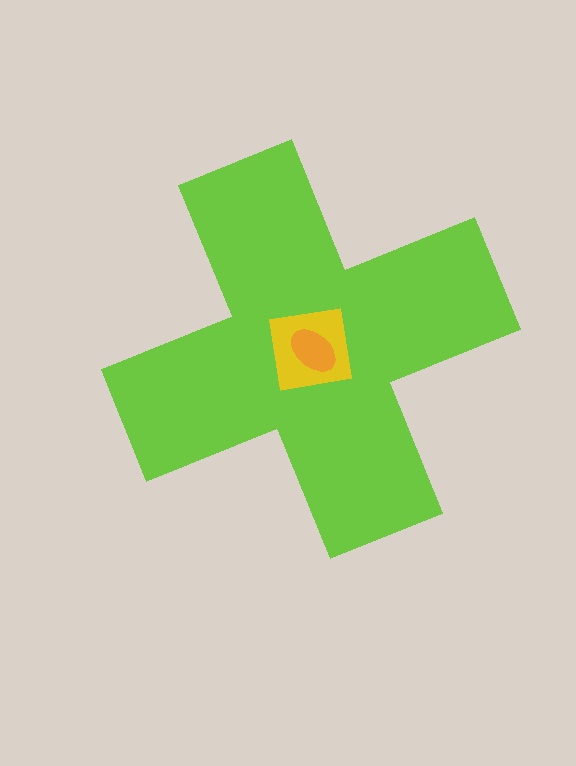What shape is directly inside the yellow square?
The orange ellipse.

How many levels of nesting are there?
3.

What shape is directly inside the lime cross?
The yellow square.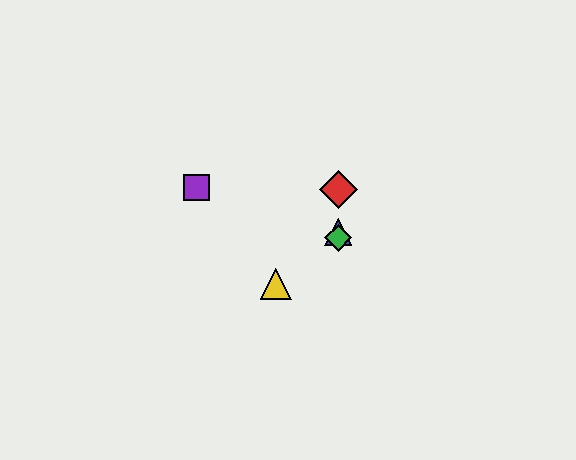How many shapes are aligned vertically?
3 shapes (the red diamond, the blue triangle, the green diamond) are aligned vertically.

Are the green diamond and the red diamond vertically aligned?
Yes, both are at x≈338.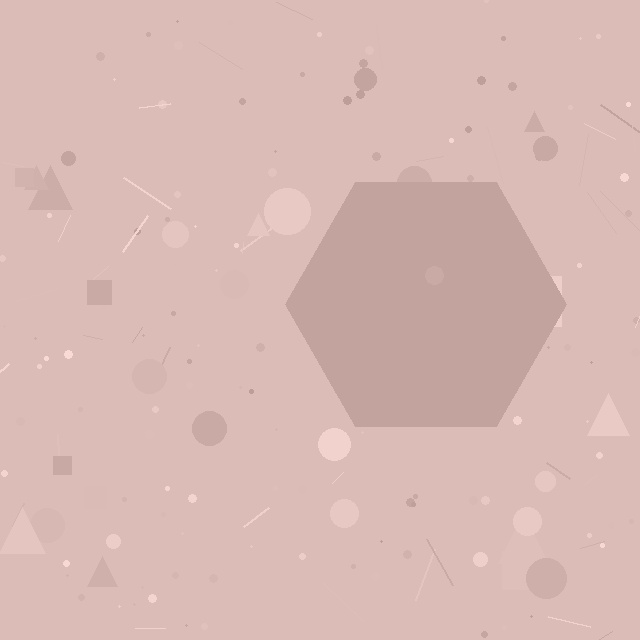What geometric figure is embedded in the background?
A hexagon is embedded in the background.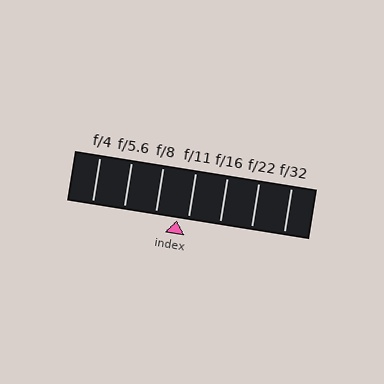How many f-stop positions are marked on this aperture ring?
There are 7 f-stop positions marked.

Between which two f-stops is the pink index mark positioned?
The index mark is between f/8 and f/11.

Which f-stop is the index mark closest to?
The index mark is closest to f/11.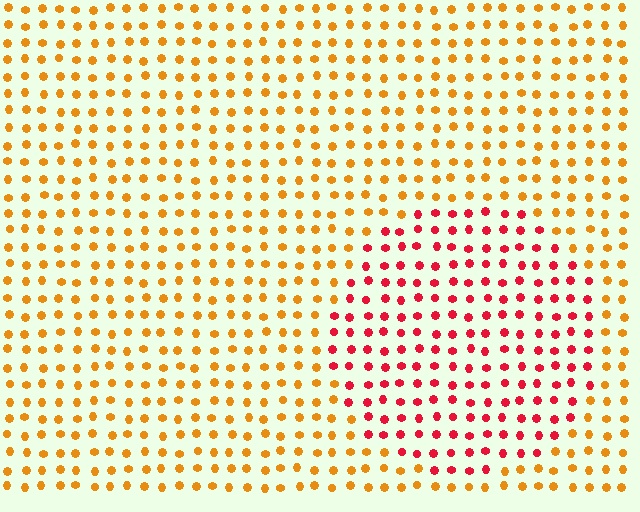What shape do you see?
I see a circle.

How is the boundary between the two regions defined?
The boundary is defined purely by a slight shift in hue (about 45 degrees). Spacing, size, and orientation are identical on both sides.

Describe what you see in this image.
The image is filled with small orange elements in a uniform arrangement. A circle-shaped region is visible where the elements are tinted to a slightly different hue, forming a subtle color boundary.